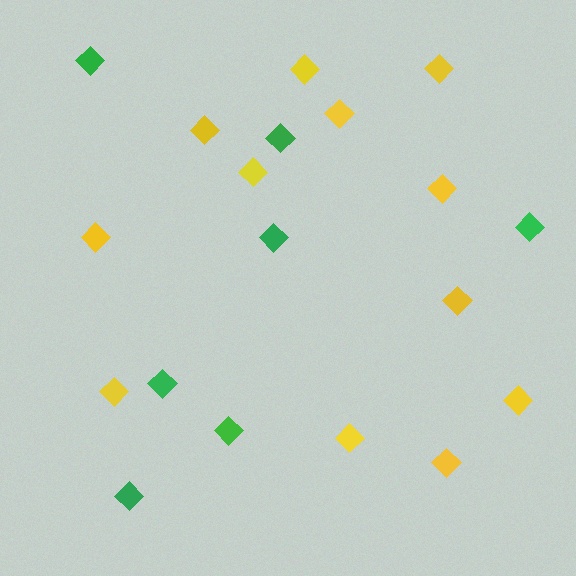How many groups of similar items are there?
There are 2 groups: one group of green diamonds (7) and one group of yellow diamonds (12).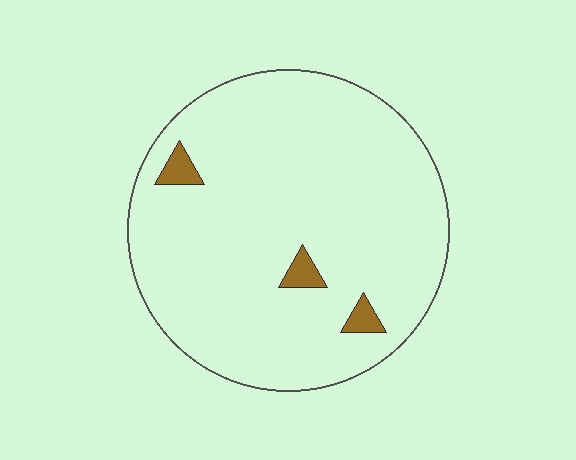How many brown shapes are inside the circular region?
3.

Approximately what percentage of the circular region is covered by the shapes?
Approximately 5%.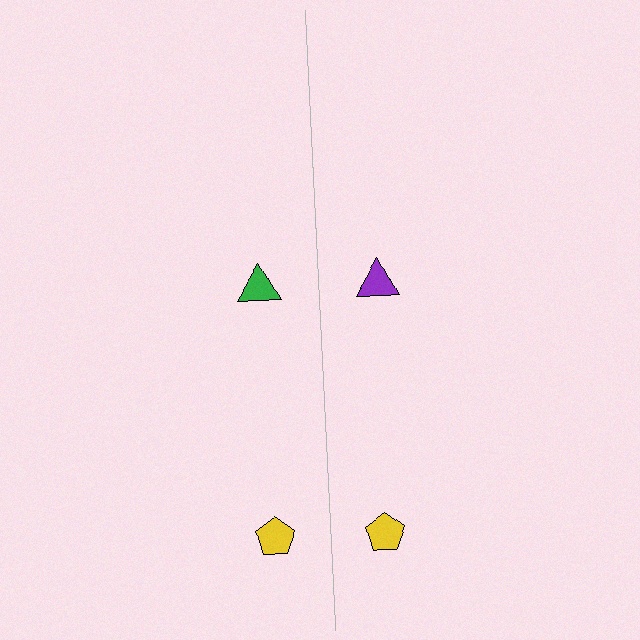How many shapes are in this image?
There are 4 shapes in this image.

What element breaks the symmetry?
The purple triangle on the right side breaks the symmetry — its mirror counterpart is green.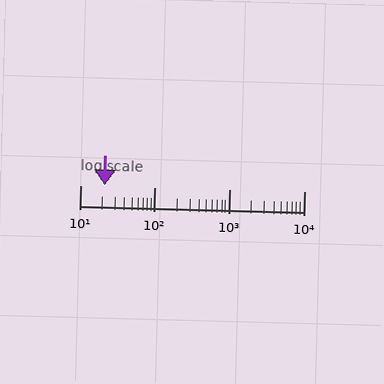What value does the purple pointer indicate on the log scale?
The pointer indicates approximately 21.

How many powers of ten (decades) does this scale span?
The scale spans 3 decades, from 10 to 10000.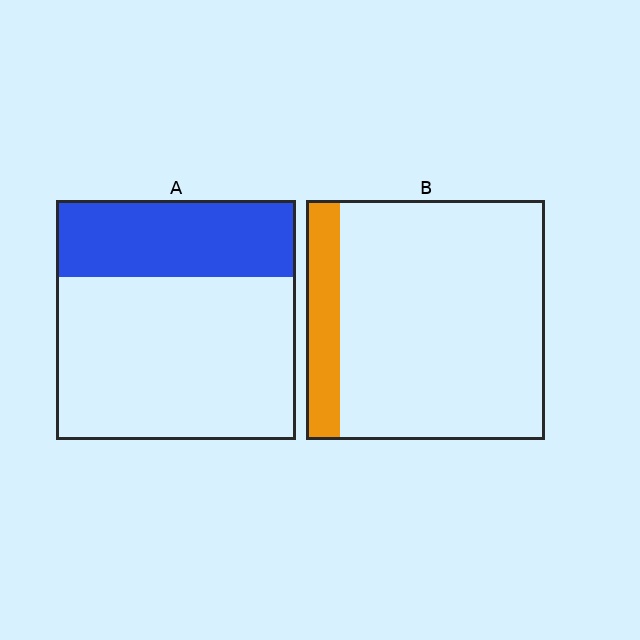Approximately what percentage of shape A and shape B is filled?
A is approximately 30% and B is approximately 15%.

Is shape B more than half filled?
No.